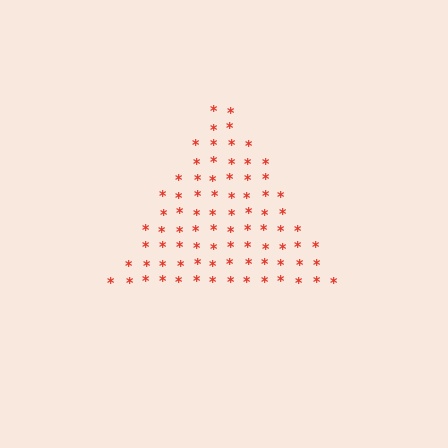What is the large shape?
The large shape is a triangle.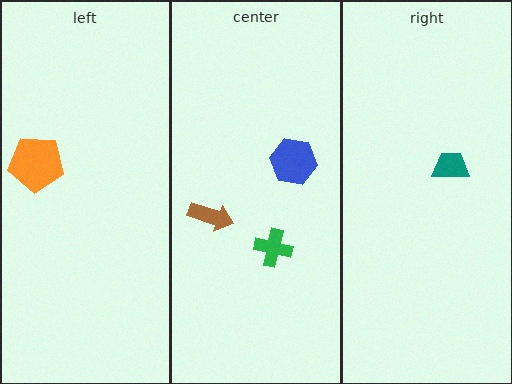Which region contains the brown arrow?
The center region.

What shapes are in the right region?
The teal trapezoid.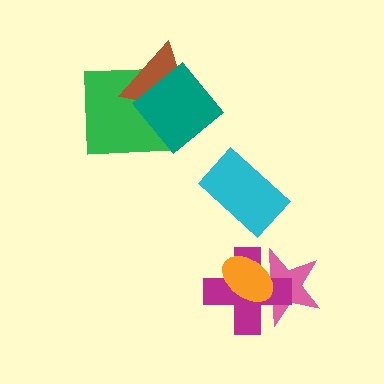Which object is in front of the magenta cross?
The orange ellipse is in front of the magenta cross.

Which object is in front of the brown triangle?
The teal diamond is in front of the brown triangle.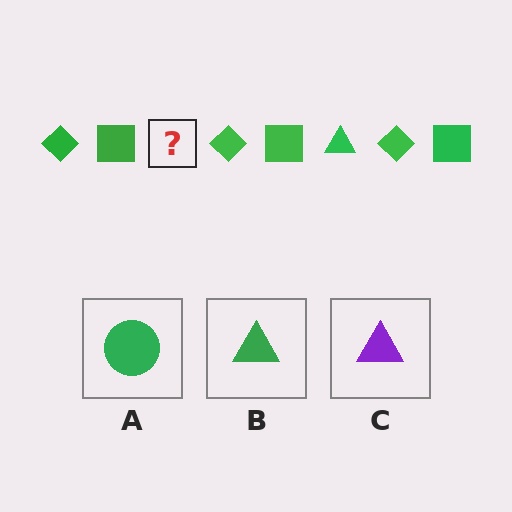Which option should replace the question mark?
Option B.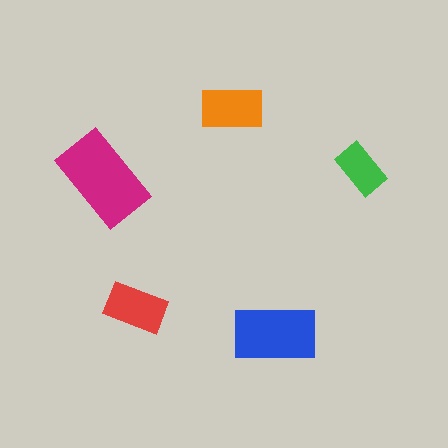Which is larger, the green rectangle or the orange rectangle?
The orange one.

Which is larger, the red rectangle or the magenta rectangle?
The magenta one.